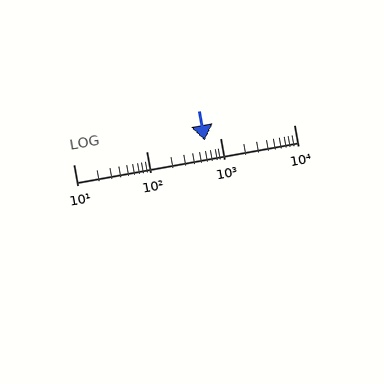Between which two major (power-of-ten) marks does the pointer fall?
The pointer is between 100 and 1000.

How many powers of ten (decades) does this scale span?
The scale spans 3 decades, from 10 to 10000.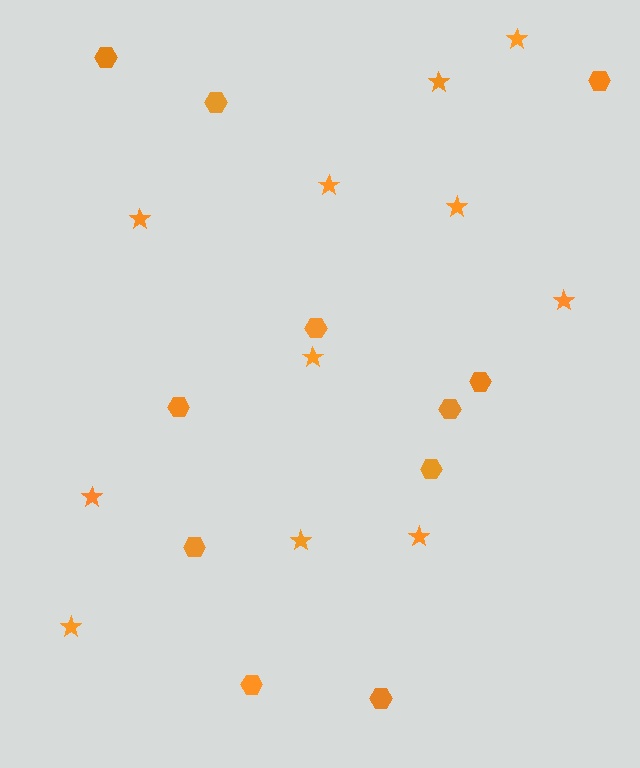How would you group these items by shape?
There are 2 groups: one group of hexagons (11) and one group of stars (11).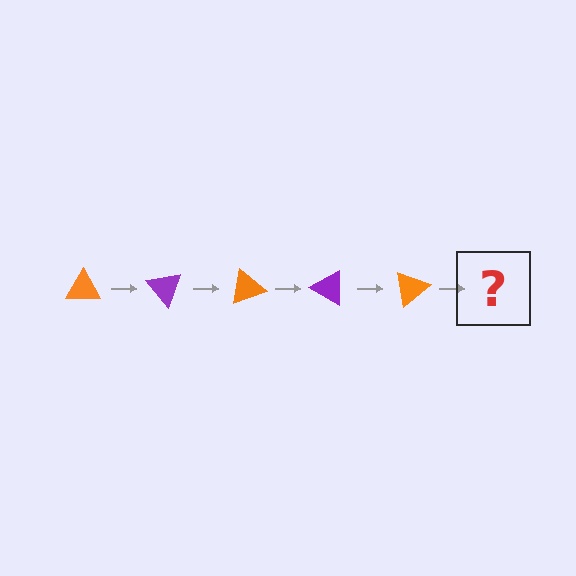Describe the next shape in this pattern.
It should be a purple triangle, rotated 250 degrees from the start.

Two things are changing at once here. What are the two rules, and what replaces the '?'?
The two rules are that it rotates 50 degrees each step and the color cycles through orange and purple. The '?' should be a purple triangle, rotated 250 degrees from the start.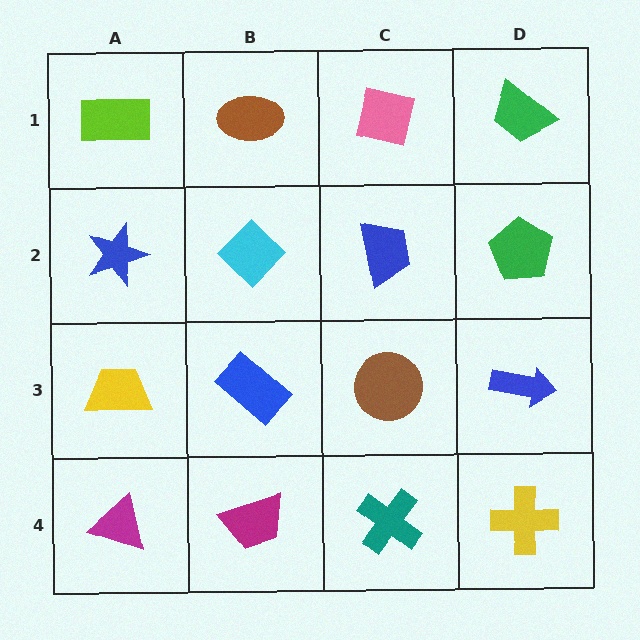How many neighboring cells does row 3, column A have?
3.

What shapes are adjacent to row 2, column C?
A pink square (row 1, column C), a brown circle (row 3, column C), a cyan diamond (row 2, column B), a green pentagon (row 2, column D).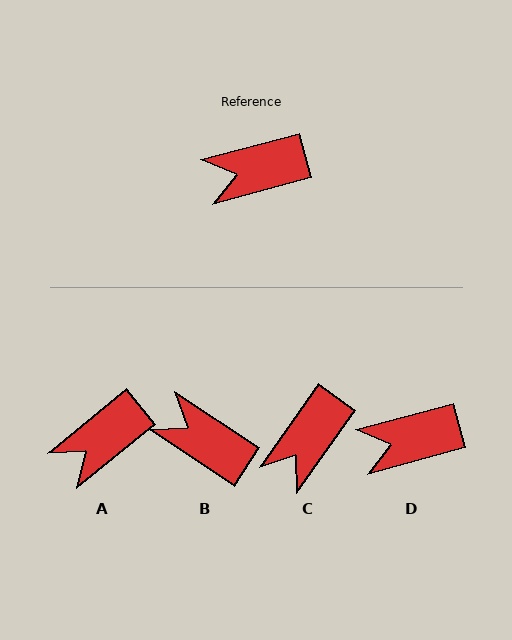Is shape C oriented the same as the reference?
No, it is off by about 39 degrees.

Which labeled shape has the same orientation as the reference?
D.